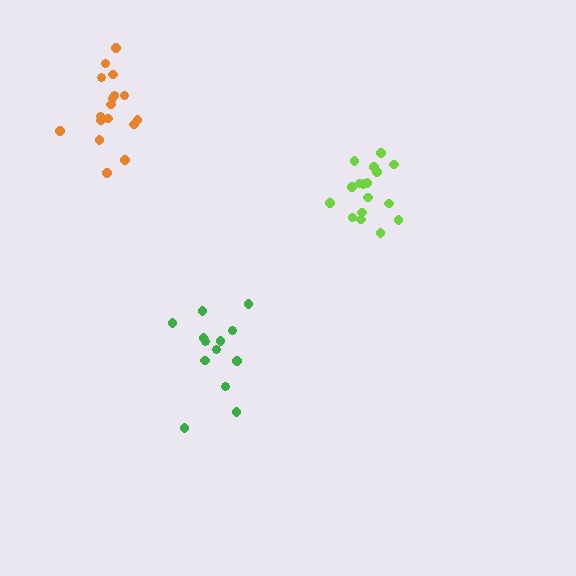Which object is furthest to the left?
The orange cluster is leftmost.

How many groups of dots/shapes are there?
There are 3 groups.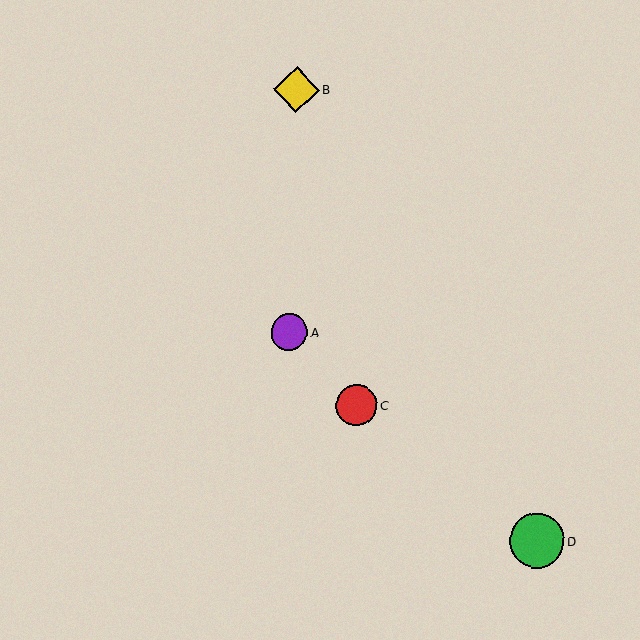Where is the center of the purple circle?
The center of the purple circle is at (289, 332).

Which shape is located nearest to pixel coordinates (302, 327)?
The purple circle (labeled A) at (289, 332) is nearest to that location.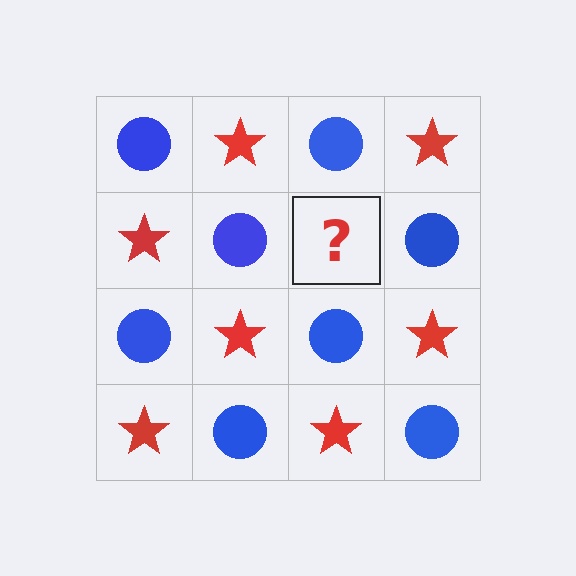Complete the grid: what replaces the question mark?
The question mark should be replaced with a red star.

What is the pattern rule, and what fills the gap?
The rule is that it alternates blue circle and red star in a checkerboard pattern. The gap should be filled with a red star.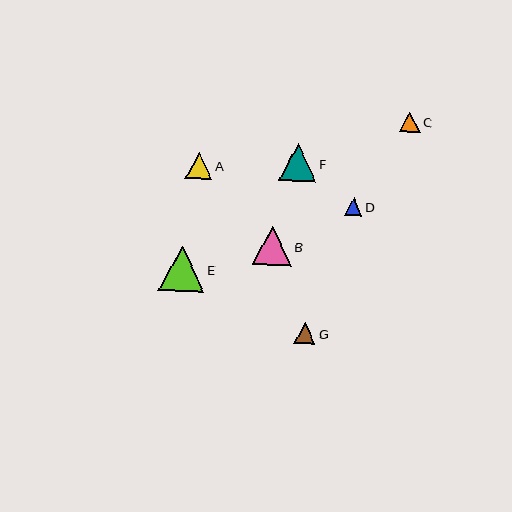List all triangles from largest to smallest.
From largest to smallest: E, B, F, A, G, C, D.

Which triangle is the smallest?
Triangle D is the smallest with a size of approximately 17 pixels.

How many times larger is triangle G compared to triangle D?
Triangle G is approximately 1.2 times the size of triangle D.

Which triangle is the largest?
Triangle E is the largest with a size of approximately 45 pixels.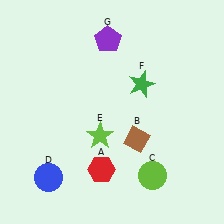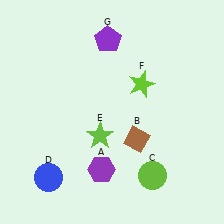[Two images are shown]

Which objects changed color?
A changed from red to purple. F changed from green to lime.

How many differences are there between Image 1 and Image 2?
There are 2 differences between the two images.